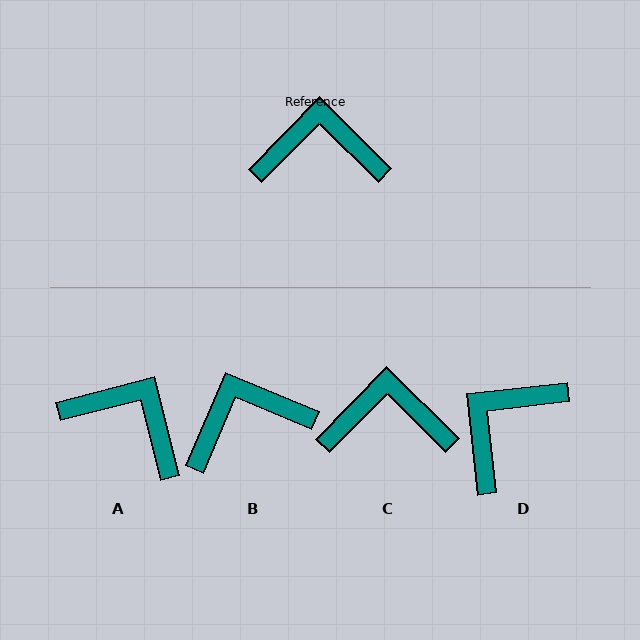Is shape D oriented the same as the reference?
No, it is off by about 51 degrees.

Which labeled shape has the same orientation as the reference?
C.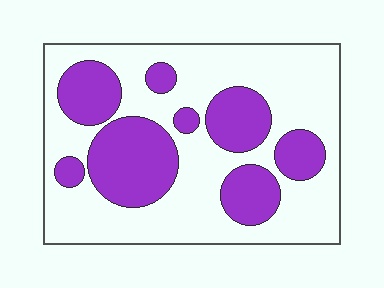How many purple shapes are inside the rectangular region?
8.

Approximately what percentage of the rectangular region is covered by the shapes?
Approximately 35%.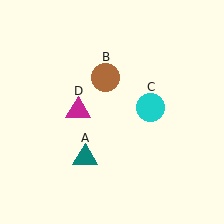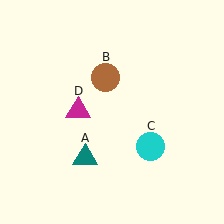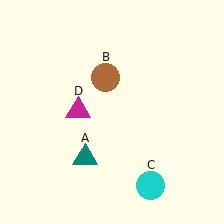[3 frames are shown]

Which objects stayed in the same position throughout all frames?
Teal triangle (object A) and brown circle (object B) and magenta triangle (object D) remained stationary.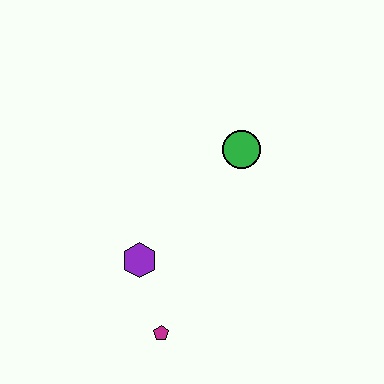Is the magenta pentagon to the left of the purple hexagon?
No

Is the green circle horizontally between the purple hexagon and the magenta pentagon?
No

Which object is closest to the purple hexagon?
The magenta pentagon is closest to the purple hexagon.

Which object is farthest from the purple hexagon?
The green circle is farthest from the purple hexagon.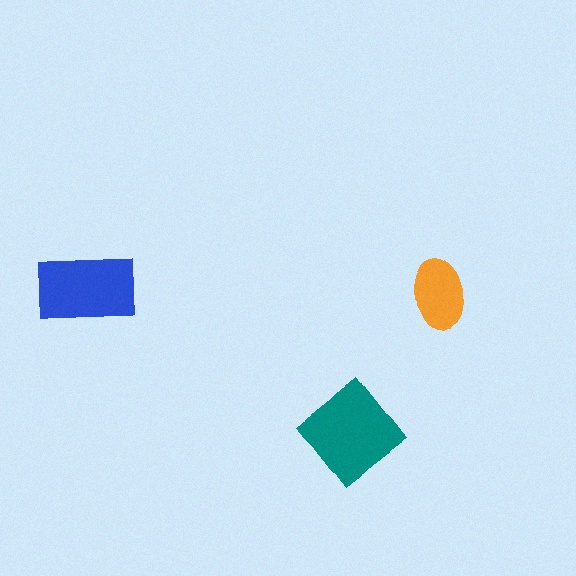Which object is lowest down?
The teal diamond is bottommost.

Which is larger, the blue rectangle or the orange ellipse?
The blue rectangle.